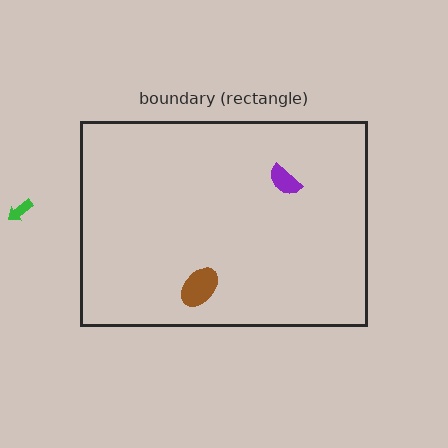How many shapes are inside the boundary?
2 inside, 1 outside.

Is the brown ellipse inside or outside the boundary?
Inside.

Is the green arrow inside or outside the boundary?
Outside.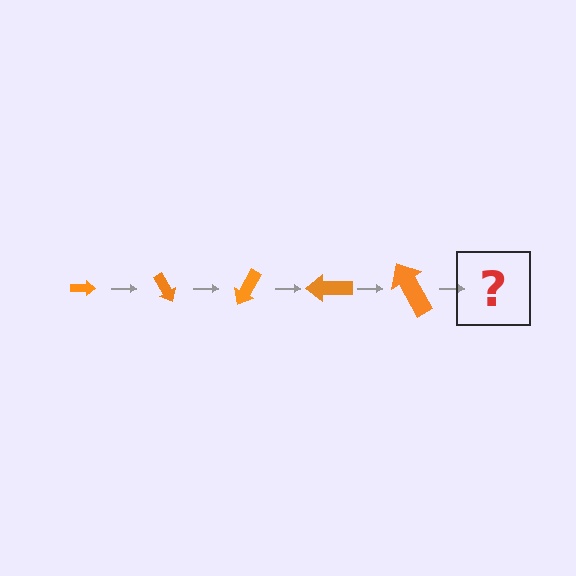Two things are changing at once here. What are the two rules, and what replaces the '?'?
The two rules are that the arrow grows larger each step and it rotates 60 degrees each step. The '?' should be an arrow, larger than the previous one and rotated 300 degrees from the start.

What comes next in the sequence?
The next element should be an arrow, larger than the previous one and rotated 300 degrees from the start.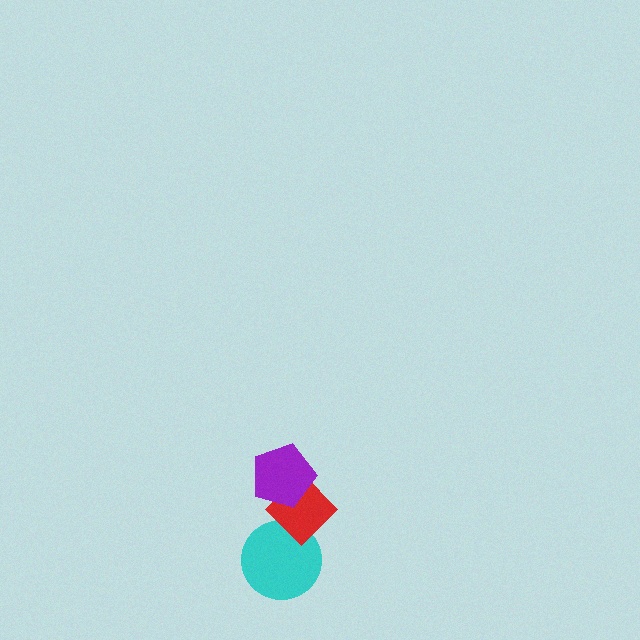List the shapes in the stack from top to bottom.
From top to bottom: the purple pentagon, the red diamond, the cyan circle.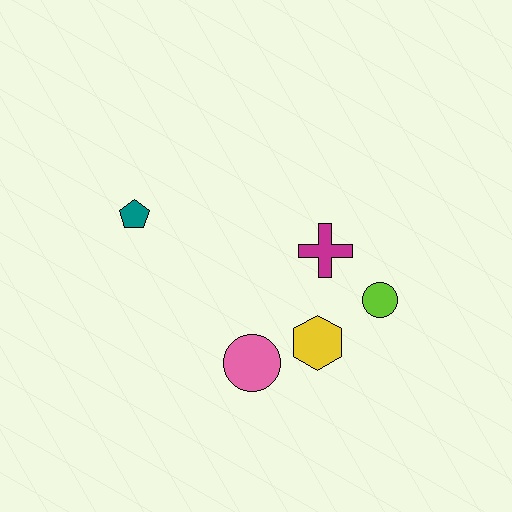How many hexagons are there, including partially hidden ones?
There is 1 hexagon.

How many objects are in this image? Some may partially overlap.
There are 5 objects.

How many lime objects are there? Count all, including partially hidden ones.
There is 1 lime object.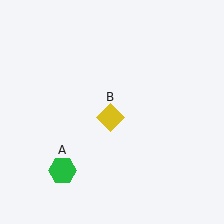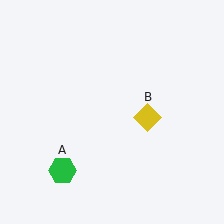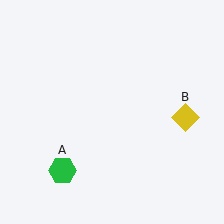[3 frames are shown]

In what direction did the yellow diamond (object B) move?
The yellow diamond (object B) moved right.